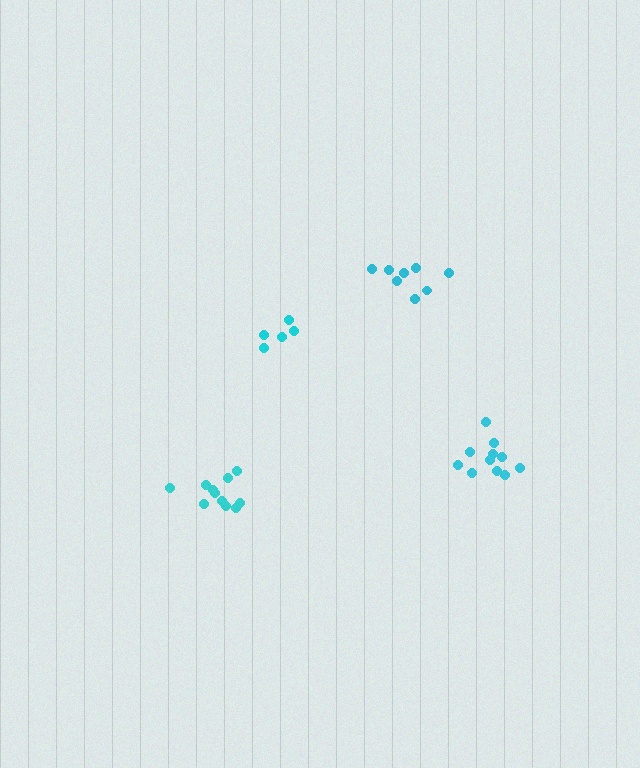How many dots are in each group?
Group 1: 8 dots, Group 2: 5 dots, Group 3: 11 dots, Group 4: 11 dots (35 total).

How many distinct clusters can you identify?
There are 4 distinct clusters.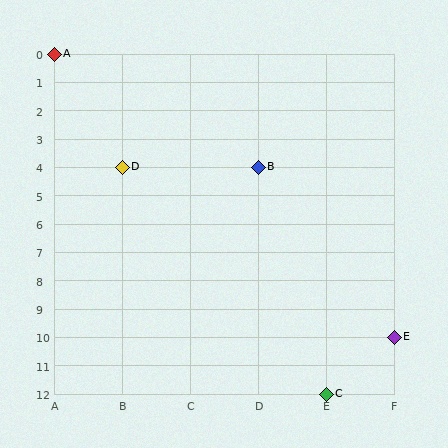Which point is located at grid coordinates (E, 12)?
Point C is at (E, 12).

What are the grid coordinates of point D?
Point D is at grid coordinates (B, 4).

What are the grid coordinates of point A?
Point A is at grid coordinates (A, 0).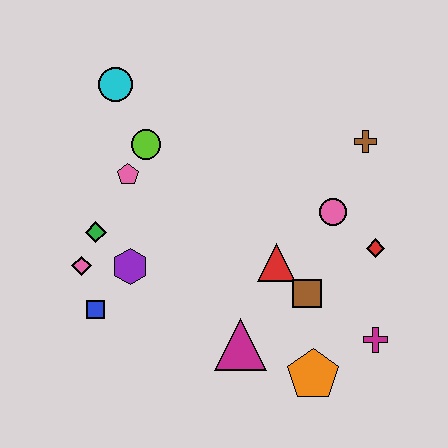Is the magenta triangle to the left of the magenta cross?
Yes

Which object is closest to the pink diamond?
The green diamond is closest to the pink diamond.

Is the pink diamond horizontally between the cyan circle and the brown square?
No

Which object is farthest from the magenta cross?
The cyan circle is farthest from the magenta cross.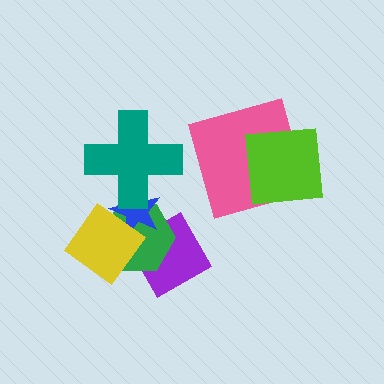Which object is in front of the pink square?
The lime square is in front of the pink square.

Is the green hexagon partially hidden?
Yes, it is partially covered by another shape.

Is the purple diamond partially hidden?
Yes, it is partially covered by another shape.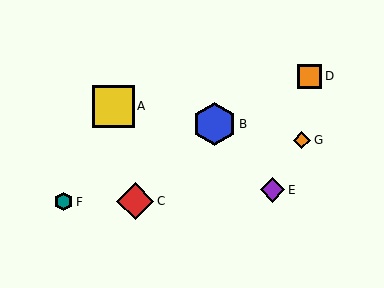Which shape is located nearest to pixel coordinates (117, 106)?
The yellow square (labeled A) at (114, 106) is nearest to that location.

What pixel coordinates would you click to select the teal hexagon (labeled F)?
Click at (63, 202) to select the teal hexagon F.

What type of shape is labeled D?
Shape D is an orange square.